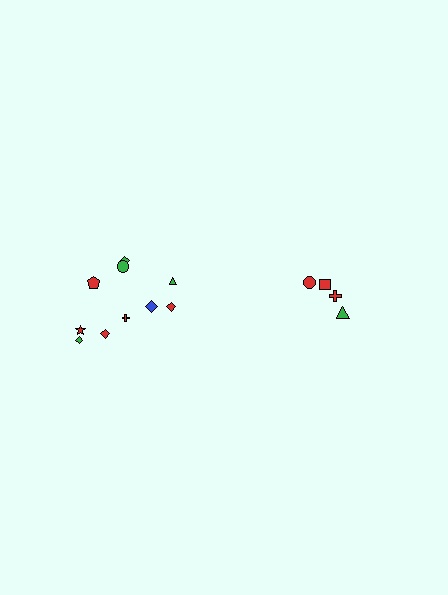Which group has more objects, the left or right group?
The left group.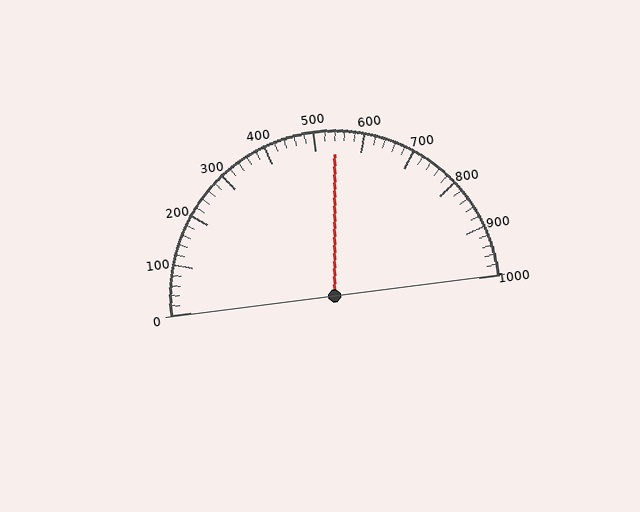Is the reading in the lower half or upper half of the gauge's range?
The reading is in the upper half of the range (0 to 1000).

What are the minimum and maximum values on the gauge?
The gauge ranges from 0 to 1000.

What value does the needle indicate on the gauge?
The needle indicates approximately 540.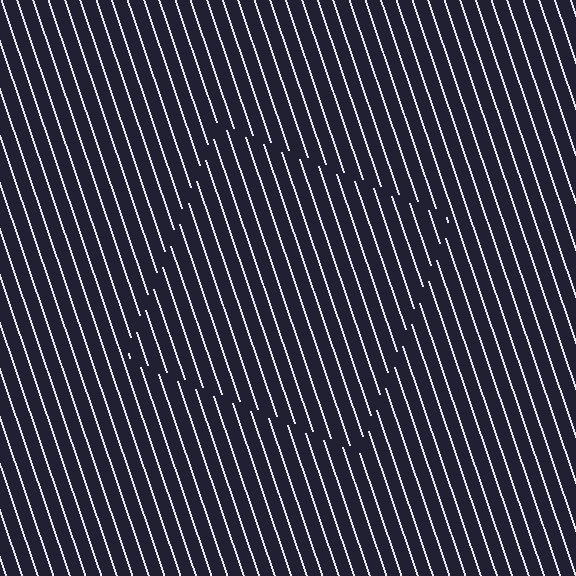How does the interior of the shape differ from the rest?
The interior of the shape contains the same grating, shifted by half a period — the contour is defined by the phase discontinuity where line-ends from the inner and outer gratings abut.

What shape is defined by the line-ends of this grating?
An illusory square. The interior of the shape contains the same grating, shifted by half a period — the contour is defined by the phase discontinuity where line-ends from the inner and outer gratings abut.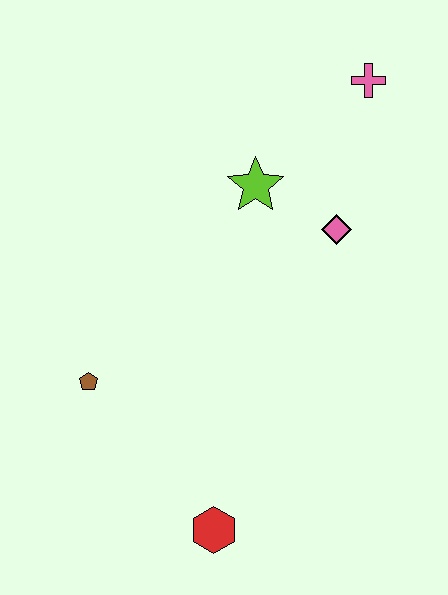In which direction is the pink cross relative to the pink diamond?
The pink cross is above the pink diamond.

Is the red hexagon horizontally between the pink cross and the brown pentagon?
Yes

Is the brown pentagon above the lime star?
No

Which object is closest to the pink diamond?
The lime star is closest to the pink diamond.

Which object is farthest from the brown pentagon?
The pink cross is farthest from the brown pentagon.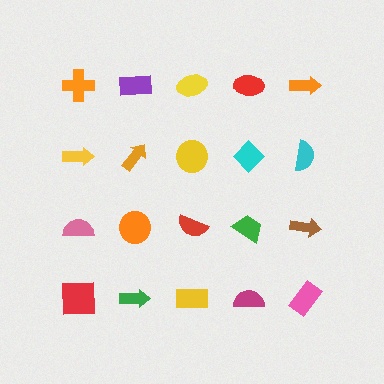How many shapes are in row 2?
5 shapes.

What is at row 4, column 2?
A green arrow.